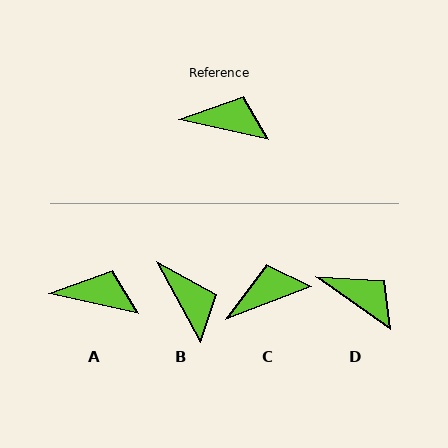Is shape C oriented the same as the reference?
No, it is off by about 34 degrees.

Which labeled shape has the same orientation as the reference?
A.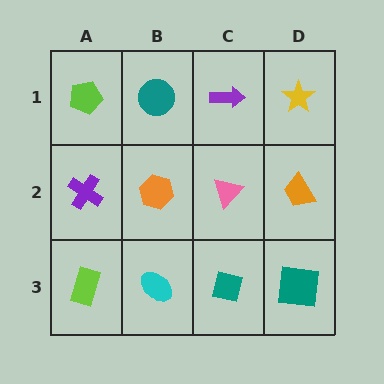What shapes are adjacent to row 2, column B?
A teal circle (row 1, column B), a cyan ellipse (row 3, column B), a purple cross (row 2, column A), a pink triangle (row 2, column C).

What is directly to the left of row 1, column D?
A purple arrow.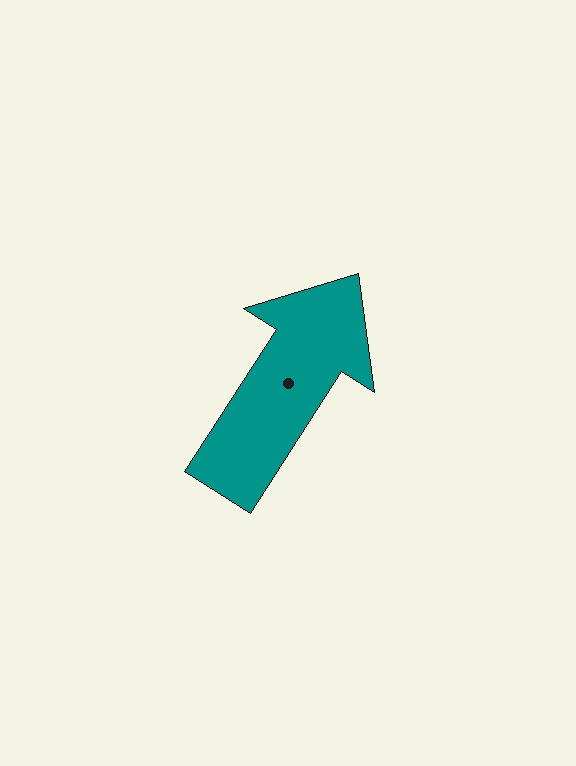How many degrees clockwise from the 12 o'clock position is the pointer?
Approximately 33 degrees.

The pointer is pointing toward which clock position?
Roughly 1 o'clock.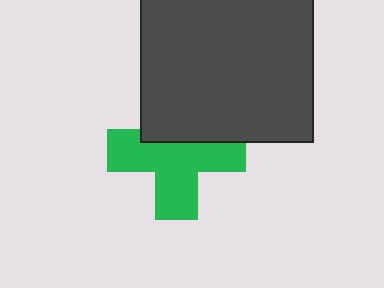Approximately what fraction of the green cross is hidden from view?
Roughly 36% of the green cross is hidden behind the dark gray square.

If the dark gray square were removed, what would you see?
You would see the complete green cross.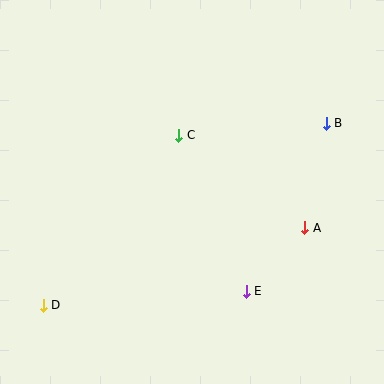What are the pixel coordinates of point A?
Point A is at (305, 228).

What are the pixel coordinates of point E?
Point E is at (246, 291).